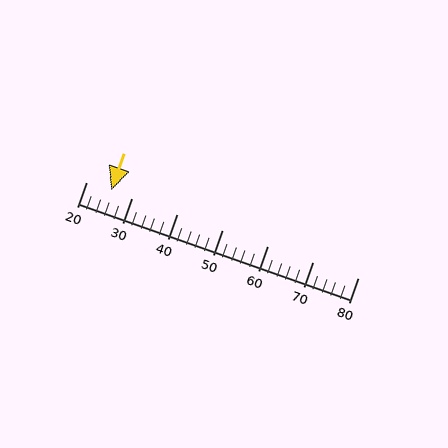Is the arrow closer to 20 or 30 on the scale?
The arrow is closer to 30.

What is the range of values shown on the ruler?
The ruler shows values from 20 to 80.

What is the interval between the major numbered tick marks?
The major tick marks are spaced 10 units apart.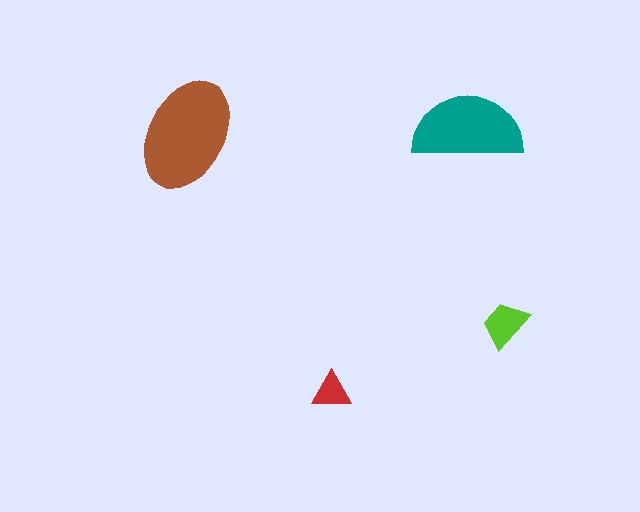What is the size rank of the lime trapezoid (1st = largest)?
3rd.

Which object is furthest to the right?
The lime trapezoid is rightmost.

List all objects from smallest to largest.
The red triangle, the lime trapezoid, the teal semicircle, the brown ellipse.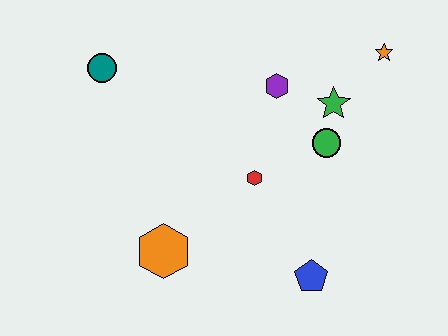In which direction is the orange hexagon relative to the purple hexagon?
The orange hexagon is below the purple hexagon.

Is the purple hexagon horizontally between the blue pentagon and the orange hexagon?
Yes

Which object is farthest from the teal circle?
The blue pentagon is farthest from the teal circle.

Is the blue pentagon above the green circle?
No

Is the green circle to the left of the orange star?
Yes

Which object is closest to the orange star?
The green star is closest to the orange star.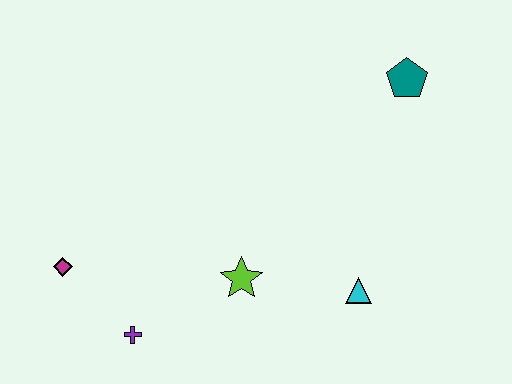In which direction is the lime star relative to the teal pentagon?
The lime star is below the teal pentagon.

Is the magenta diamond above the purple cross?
Yes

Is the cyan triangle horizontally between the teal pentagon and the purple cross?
Yes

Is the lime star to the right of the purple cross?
Yes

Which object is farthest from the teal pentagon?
The magenta diamond is farthest from the teal pentagon.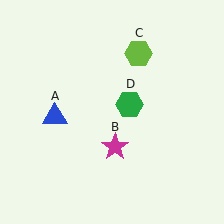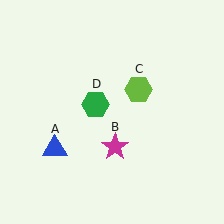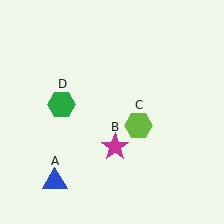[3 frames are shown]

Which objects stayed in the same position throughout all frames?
Magenta star (object B) remained stationary.